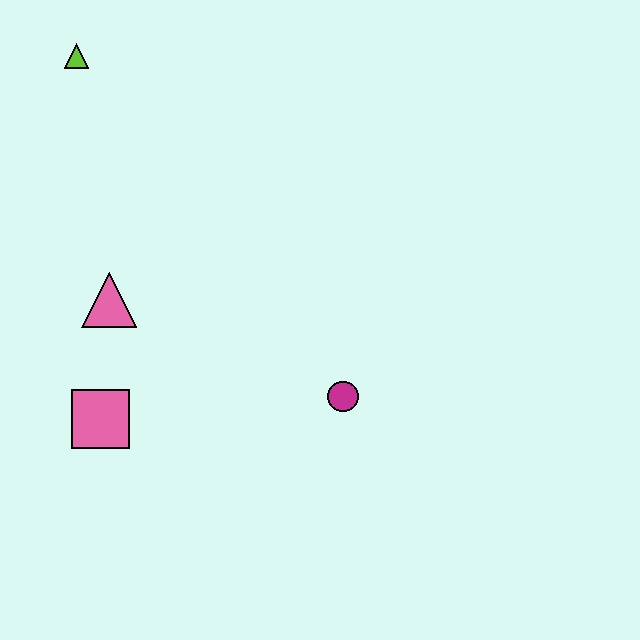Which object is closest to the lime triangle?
The pink triangle is closest to the lime triangle.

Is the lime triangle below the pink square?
No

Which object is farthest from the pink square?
The lime triangle is farthest from the pink square.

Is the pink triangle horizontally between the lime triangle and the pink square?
No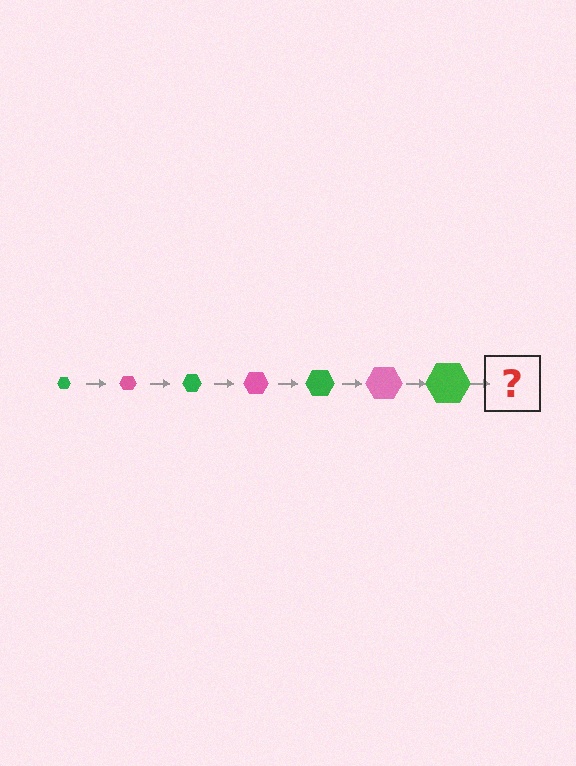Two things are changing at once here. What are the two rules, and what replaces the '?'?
The two rules are that the hexagon grows larger each step and the color cycles through green and pink. The '?' should be a pink hexagon, larger than the previous one.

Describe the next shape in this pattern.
It should be a pink hexagon, larger than the previous one.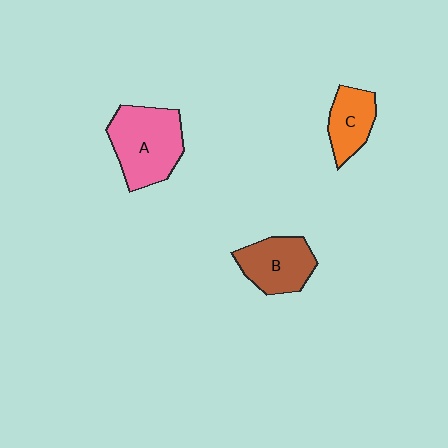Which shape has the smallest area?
Shape C (orange).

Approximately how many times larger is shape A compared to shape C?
Approximately 1.7 times.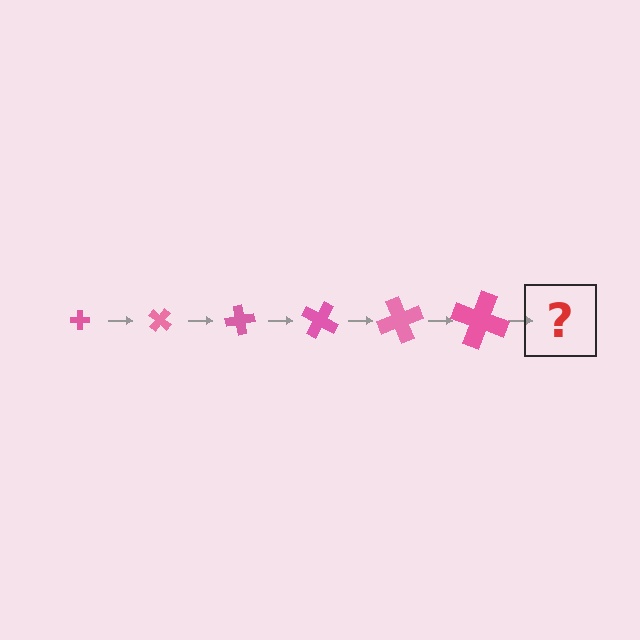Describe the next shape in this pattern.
It should be a cross, larger than the previous one and rotated 240 degrees from the start.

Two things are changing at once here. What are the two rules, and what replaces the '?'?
The two rules are that the cross grows larger each step and it rotates 40 degrees each step. The '?' should be a cross, larger than the previous one and rotated 240 degrees from the start.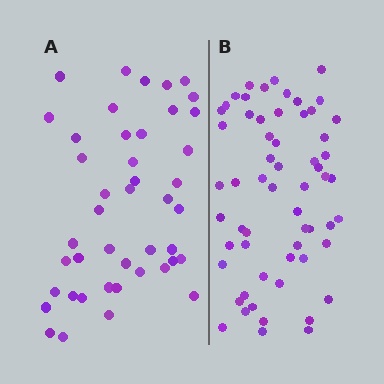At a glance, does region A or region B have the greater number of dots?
Region B (the right region) has more dots.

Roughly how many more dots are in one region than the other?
Region B has approximately 15 more dots than region A.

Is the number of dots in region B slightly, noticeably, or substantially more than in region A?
Region B has noticeably more, but not dramatically so. The ratio is roughly 1.4 to 1.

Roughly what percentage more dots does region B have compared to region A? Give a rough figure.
About 35% more.